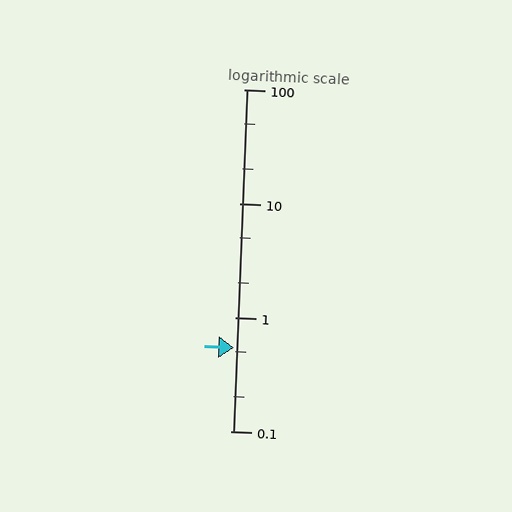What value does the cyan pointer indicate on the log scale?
The pointer indicates approximately 0.54.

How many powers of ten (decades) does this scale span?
The scale spans 3 decades, from 0.1 to 100.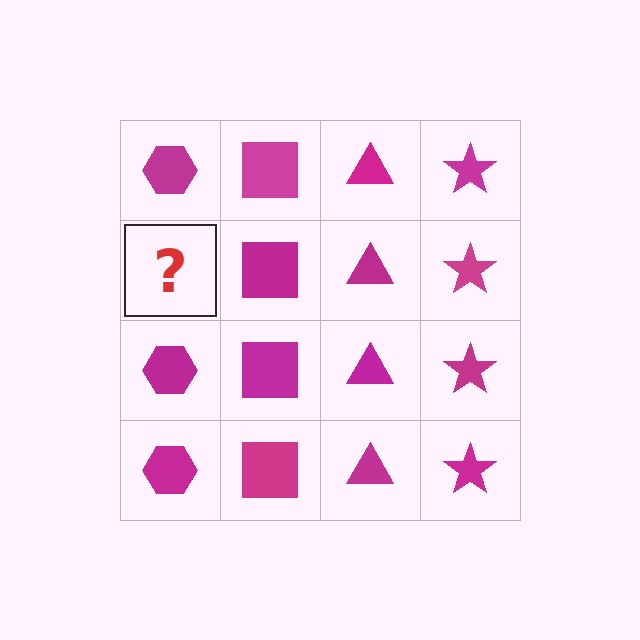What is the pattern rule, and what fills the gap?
The rule is that each column has a consistent shape. The gap should be filled with a magenta hexagon.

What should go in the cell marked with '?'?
The missing cell should contain a magenta hexagon.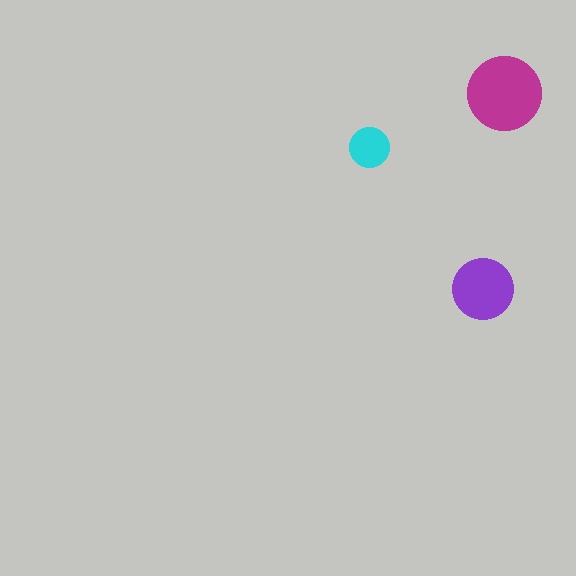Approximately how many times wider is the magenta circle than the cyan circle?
About 2 times wider.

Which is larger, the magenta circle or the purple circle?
The magenta one.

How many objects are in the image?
There are 3 objects in the image.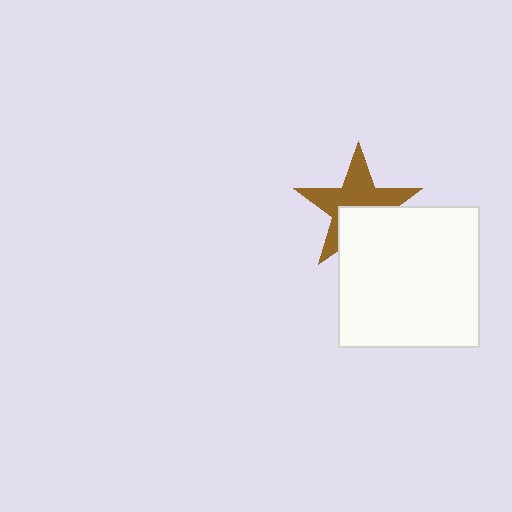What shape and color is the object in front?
The object in front is a white square.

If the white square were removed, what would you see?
You would see the complete brown star.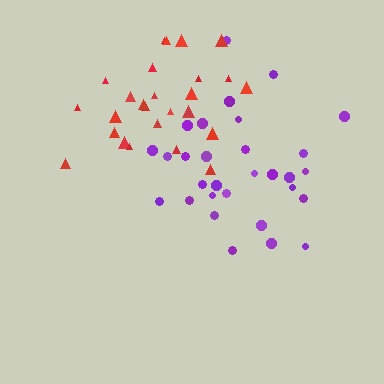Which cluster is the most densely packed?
Purple.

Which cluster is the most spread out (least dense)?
Red.